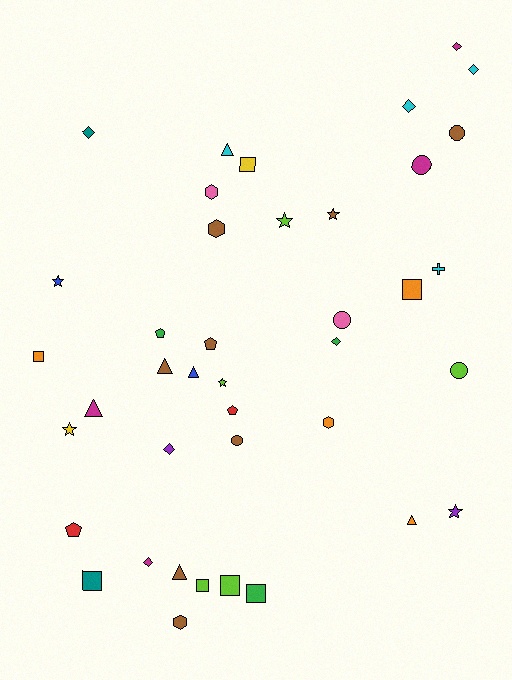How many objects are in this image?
There are 40 objects.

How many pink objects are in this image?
There are 2 pink objects.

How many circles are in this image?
There are 5 circles.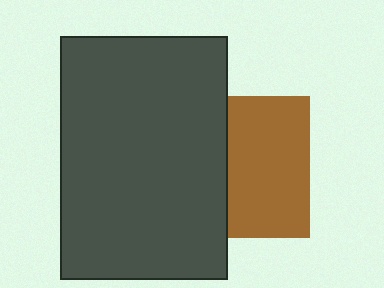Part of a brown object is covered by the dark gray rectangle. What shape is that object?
It is a square.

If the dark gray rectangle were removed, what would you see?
You would see the complete brown square.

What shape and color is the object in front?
The object in front is a dark gray rectangle.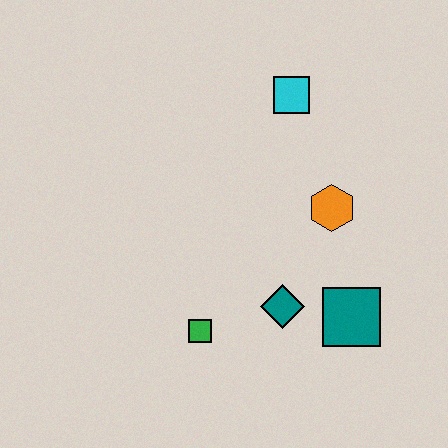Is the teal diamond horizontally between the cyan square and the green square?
Yes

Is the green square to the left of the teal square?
Yes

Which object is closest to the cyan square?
The orange hexagon is closest to the cyan square.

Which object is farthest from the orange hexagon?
The green square is farthest from the orange hexagon.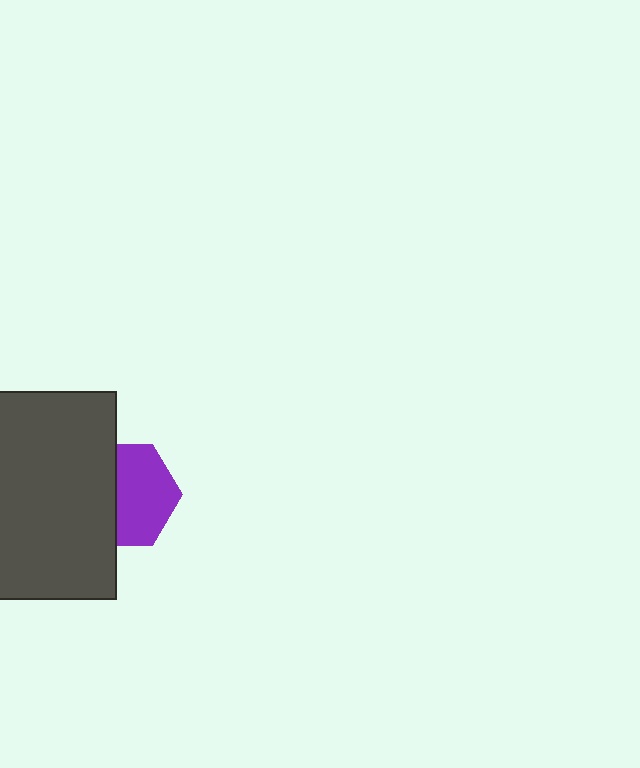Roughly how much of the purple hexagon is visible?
About half of it is visible (roughly 57%).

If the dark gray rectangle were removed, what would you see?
You would see the complete purple hexagon.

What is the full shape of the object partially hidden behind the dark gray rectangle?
The partially hidden object is a purple hexagon.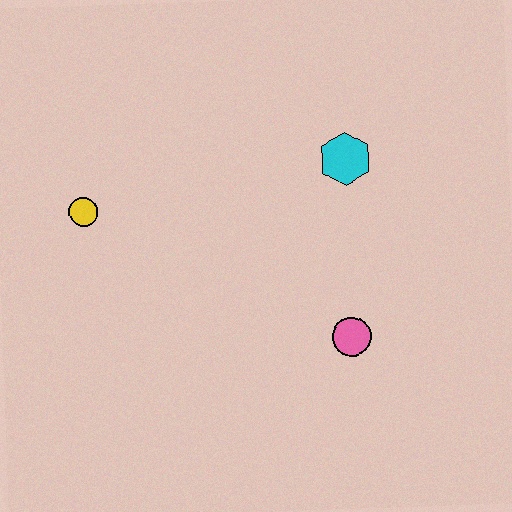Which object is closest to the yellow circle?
The cyan hexagon is closest to the yellow circle.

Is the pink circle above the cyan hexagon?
No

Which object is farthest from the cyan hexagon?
The yellow circle is farthest from the cyan hexagon.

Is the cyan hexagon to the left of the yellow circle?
No